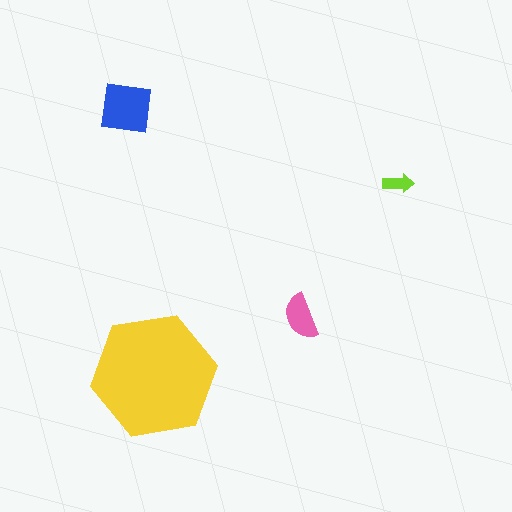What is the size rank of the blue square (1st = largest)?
2nd.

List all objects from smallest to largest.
The lime arrow, the pink semicircle, the blue square, the yellow hexagon.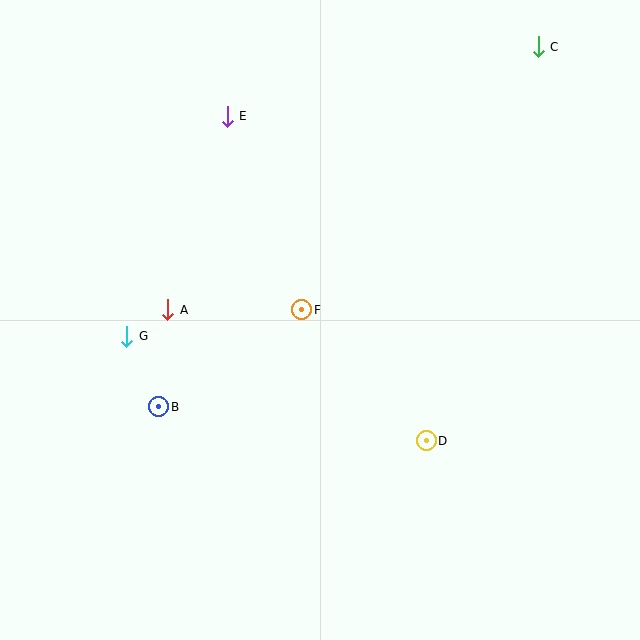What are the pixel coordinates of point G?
Point G is at (127, 336).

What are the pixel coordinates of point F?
Point F is at (302, 310).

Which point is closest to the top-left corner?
Point E is closest to the top-left corner.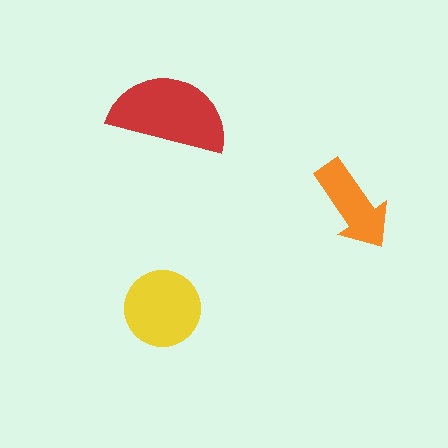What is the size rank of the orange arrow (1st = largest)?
3rd.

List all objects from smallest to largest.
The orange arrow, the yellow circle, the red semicircle.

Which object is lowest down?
The yellow circle is bottommost.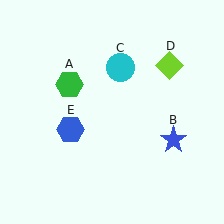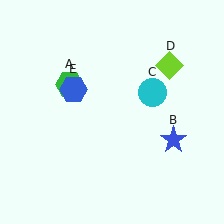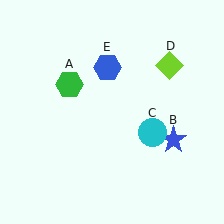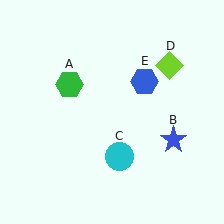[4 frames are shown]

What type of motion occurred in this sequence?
The cyan circle (object C), blue hexagon (object E) rotated clockwise around the center of the scene.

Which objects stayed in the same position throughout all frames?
Green hexagon (object A) and blue star (object B) and lime diamond (object D) remained stationary.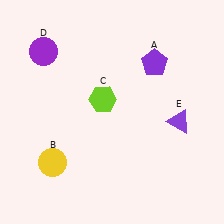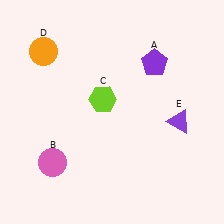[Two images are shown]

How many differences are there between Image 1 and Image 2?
There are 2 differences between the two images.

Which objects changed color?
B changed from yellow to pink. D changed from purple to orange.